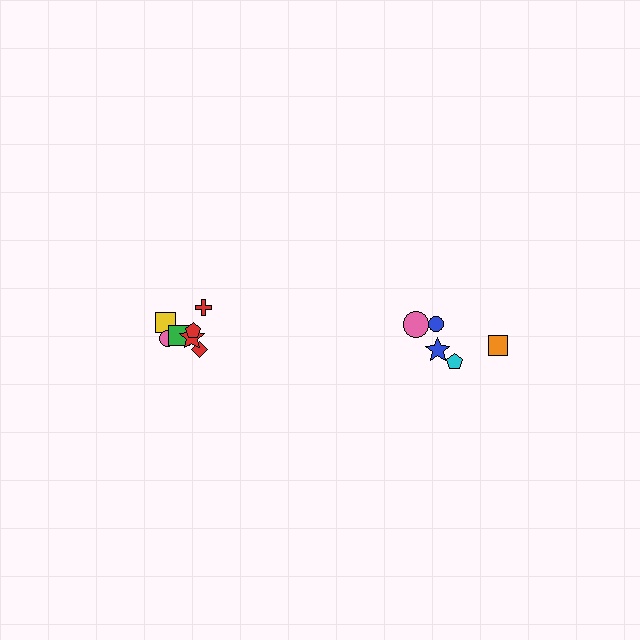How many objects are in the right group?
There are 5 objects.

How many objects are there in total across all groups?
There are 12 objects.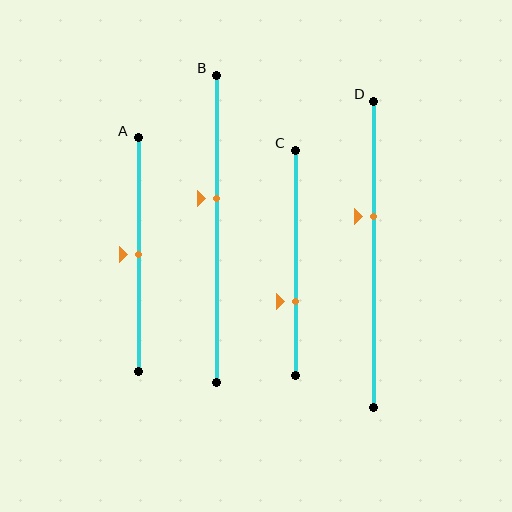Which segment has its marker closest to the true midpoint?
Segment A has its marker closest to the true midpoint.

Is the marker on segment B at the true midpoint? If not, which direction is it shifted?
No, the marker on segment B is shifted upward by about 10% of the segment length.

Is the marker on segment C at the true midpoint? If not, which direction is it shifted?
No, the marker on segment C is shifted downward by about 17% of the segment length.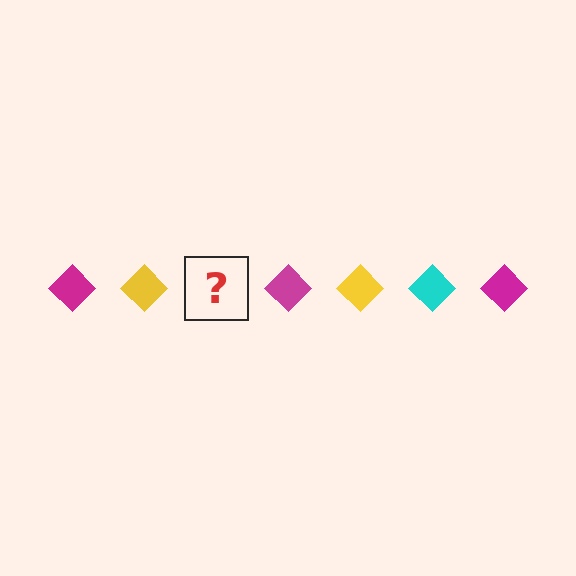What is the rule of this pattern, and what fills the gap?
The rule is that the pattern cycles through magenta, yellow, cyan diamonds. The gap should be filled with a cyan diamond.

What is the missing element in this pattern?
The missing element is a cyan diamond.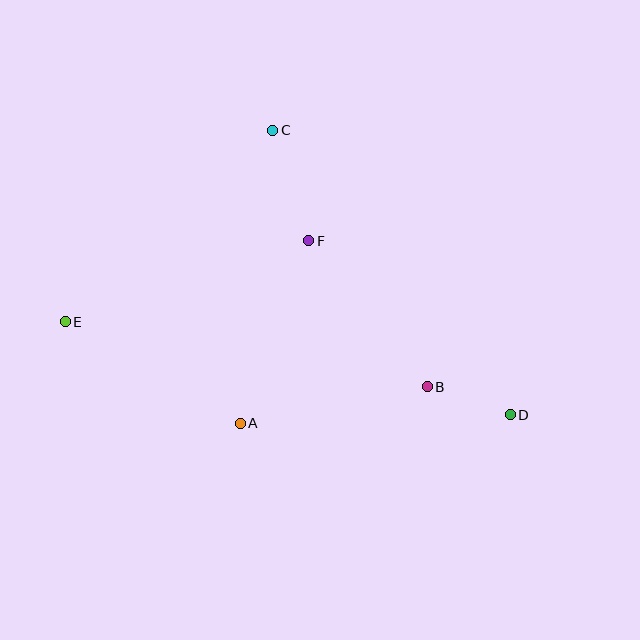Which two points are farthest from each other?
Points D and E are farthest from each other.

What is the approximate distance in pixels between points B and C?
The distance between B and C is approximately 299 pixels.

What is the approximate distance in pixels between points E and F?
The distance between E and F is approximately 257 pixels.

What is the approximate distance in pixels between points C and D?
The distance between C and D is approximately 371 pixels.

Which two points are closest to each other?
Points B and D are closest to each other.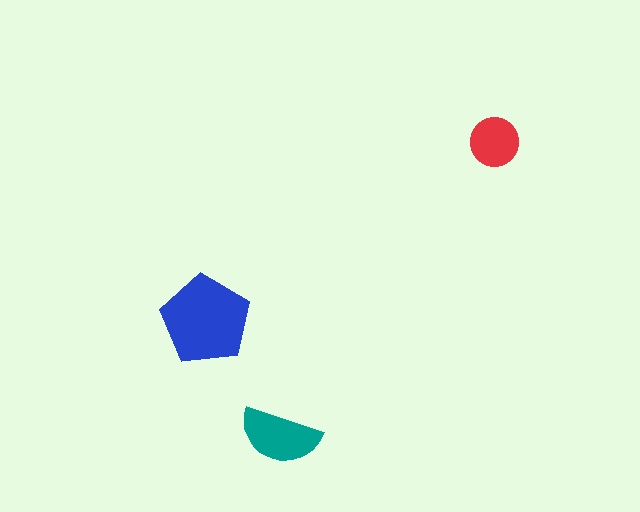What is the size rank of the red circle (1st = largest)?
3rd.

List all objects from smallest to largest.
The red circle, the teal semicircle, the blue pentagon.